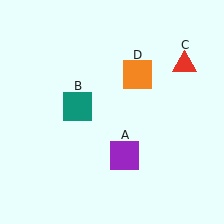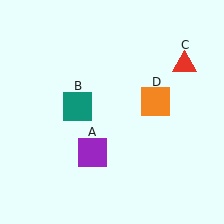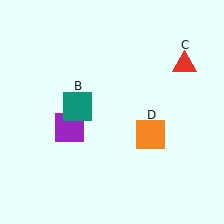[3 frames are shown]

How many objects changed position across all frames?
2 objects changed position: purple square (object A), orange square (object D).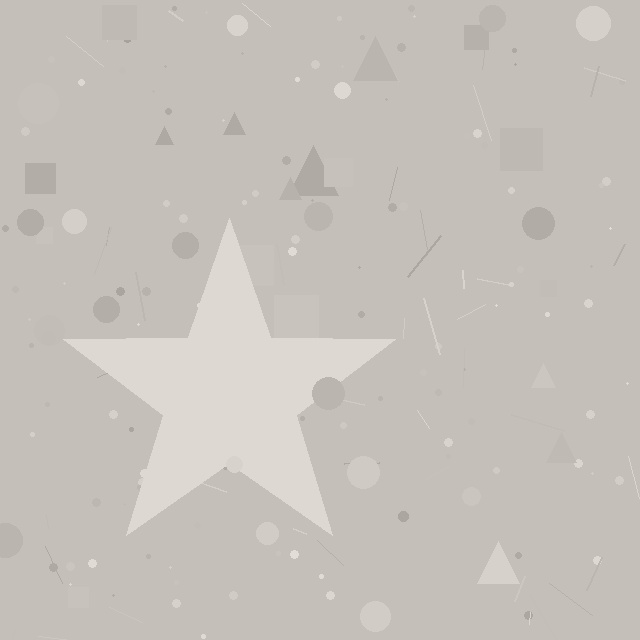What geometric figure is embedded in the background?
A star is embedded in the background.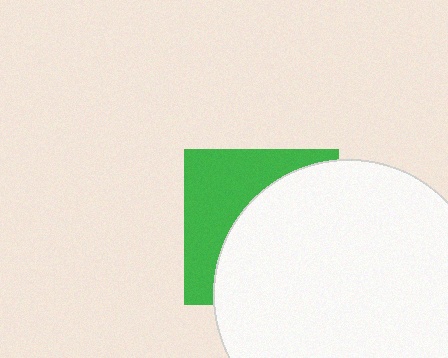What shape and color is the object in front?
The object in front is a white circle.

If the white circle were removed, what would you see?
You would see the complete green square.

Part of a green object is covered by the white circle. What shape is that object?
It is a square.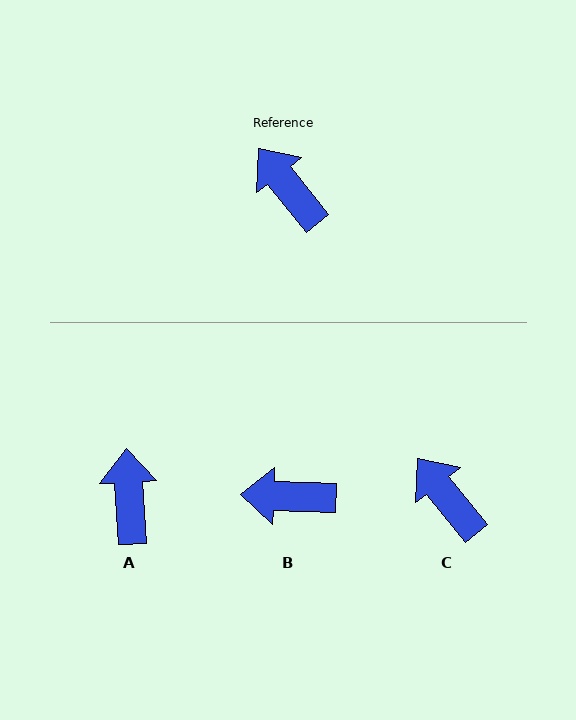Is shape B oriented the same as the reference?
No, it is off by about 49 degrees.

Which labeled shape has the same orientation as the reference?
C.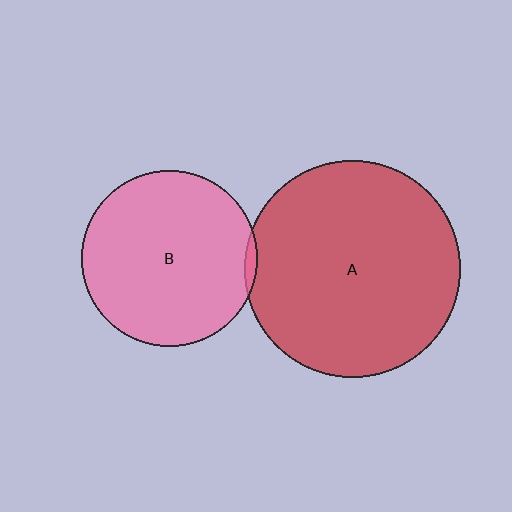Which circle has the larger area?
Circle A (red).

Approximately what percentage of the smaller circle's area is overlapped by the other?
Approximately 5%.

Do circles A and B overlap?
Yes.